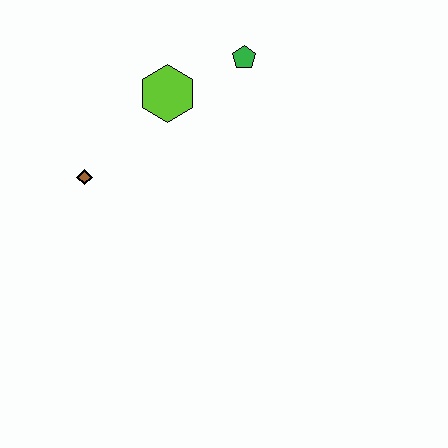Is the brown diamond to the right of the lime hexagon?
No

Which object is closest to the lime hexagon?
The green pentagon is closest to the lime hexagon.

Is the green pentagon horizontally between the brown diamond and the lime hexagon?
No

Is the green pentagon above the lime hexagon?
Yes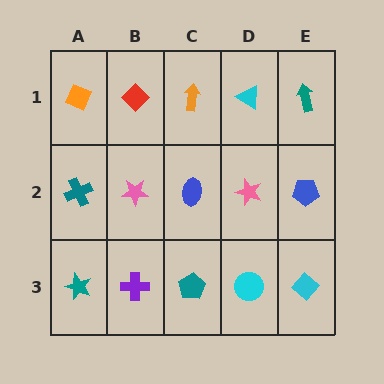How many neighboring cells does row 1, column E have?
2.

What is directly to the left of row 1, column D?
An orange arrow.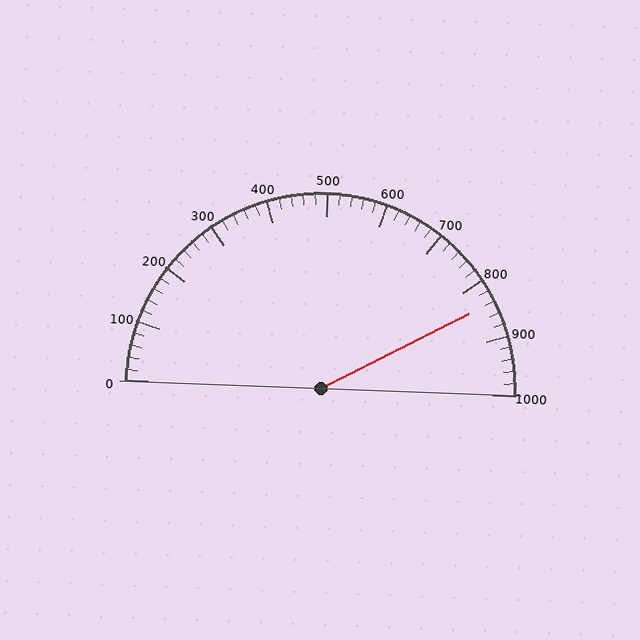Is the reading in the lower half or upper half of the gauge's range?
The reading is in the upper half of the range (0 to 1000).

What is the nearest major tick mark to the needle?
The nearest major tick mark is 800.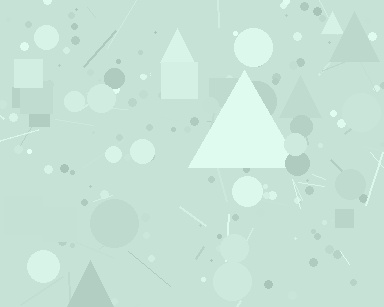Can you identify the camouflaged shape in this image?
The camouflaged shape is a triangle.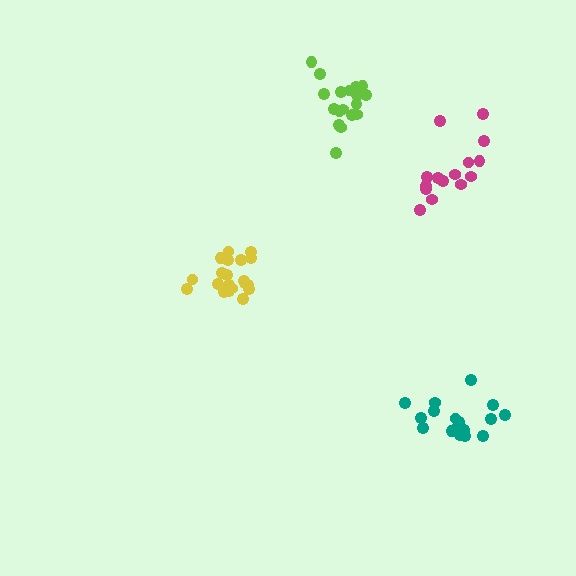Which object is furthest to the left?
The yellow cluster is leftmost.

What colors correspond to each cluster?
The clusters are colored: lime, yellow, teal, magenta.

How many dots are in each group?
Group 1: 18 dots, Group 2: 20 dots, Group 3: 19 dots, Group 4: 15 dots (72 total).